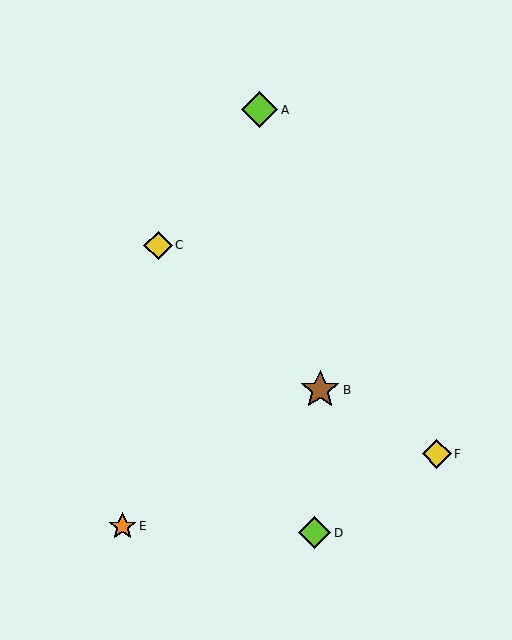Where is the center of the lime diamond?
The center of the lime diamond is at (260, 110).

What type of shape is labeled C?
Shape C is a yellow diamond.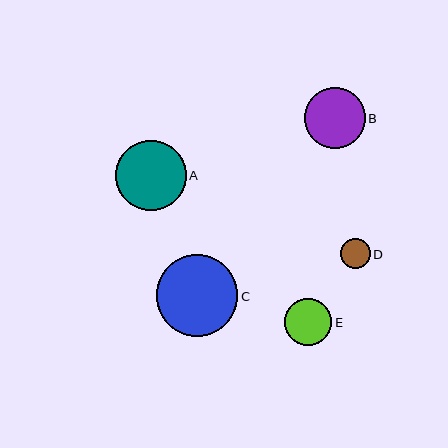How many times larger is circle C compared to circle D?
Circle C is approximately 2.7 times the size of circle D.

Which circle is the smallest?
Circle D is the smallest with a size of approximately 30 pixels.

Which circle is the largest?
Circle C is the largest with a size of approximately 82 pixels.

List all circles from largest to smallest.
From largest to smallest: C, A, B, E, D.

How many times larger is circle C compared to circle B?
Circle C is approximately 1.3 times the size of circle B.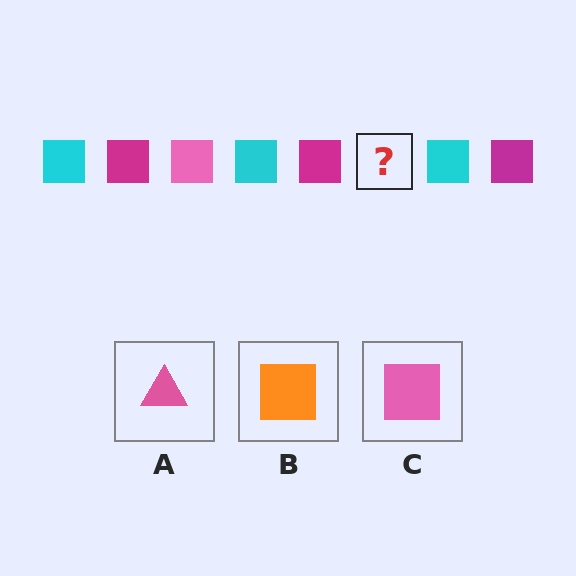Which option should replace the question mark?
Option C.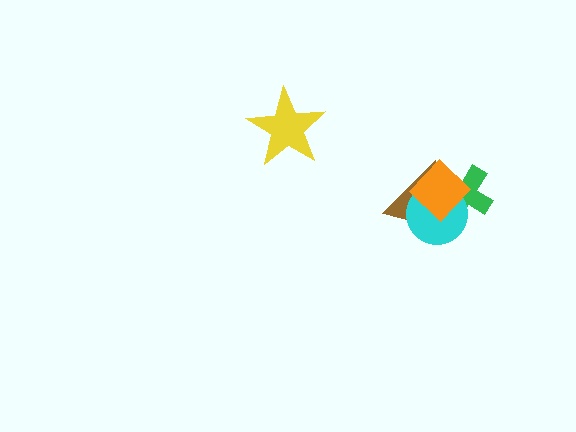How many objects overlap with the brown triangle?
3 objects overlap with the brown triangle.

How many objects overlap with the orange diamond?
3 objects overlap with the orange diamond.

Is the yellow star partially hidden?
No, no other shape covers it.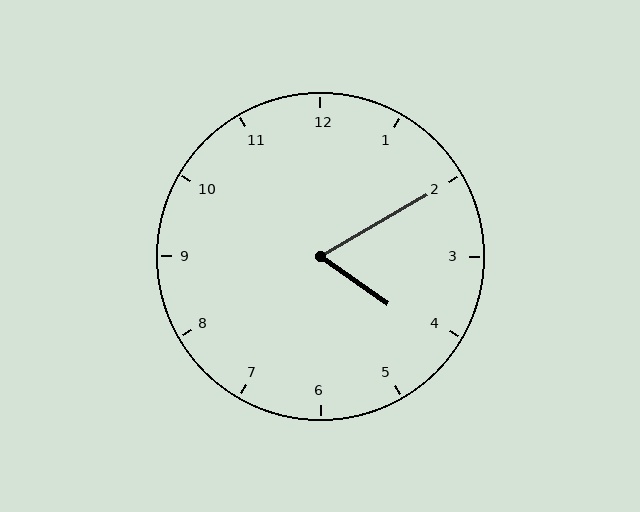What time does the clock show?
4:10.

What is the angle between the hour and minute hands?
Approximately 65 degrees.